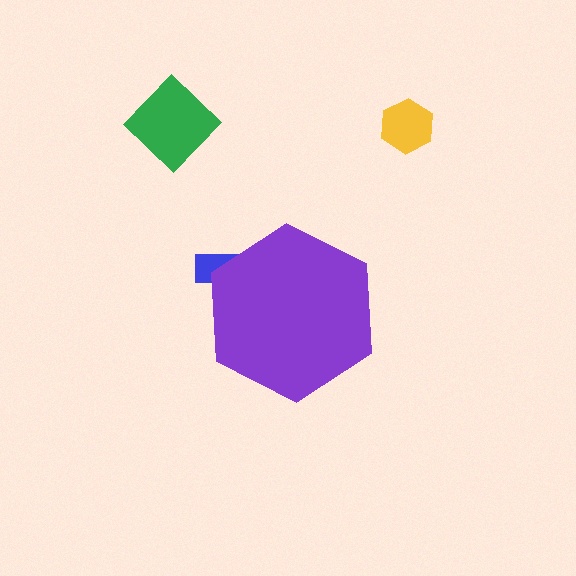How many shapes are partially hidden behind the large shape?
1 shape is partially hidden.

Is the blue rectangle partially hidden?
Yes, the blue rectangle is partially hidden behind the purple hexagon.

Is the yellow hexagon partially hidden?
No, the yellow hexagon is fully visible.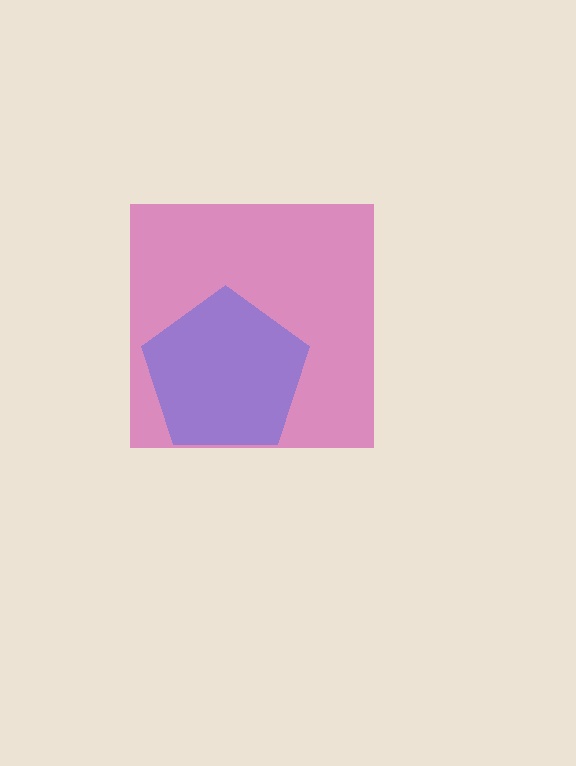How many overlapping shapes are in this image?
There are 2 overlapping shapes in the image.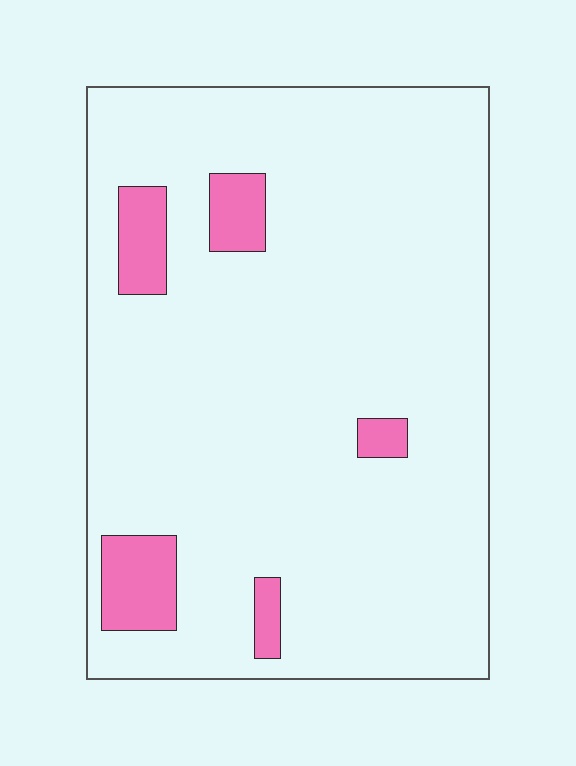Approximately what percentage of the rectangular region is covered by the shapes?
Approximately 10%.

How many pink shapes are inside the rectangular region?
5.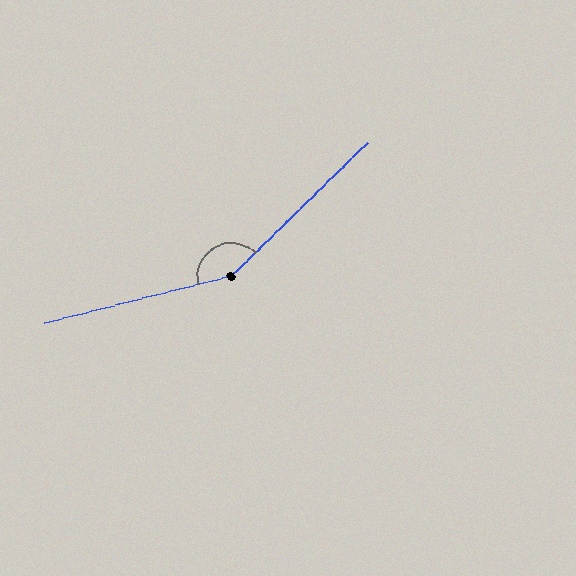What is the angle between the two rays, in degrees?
Approximately 150 degrees.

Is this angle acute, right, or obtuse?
It is obtuse.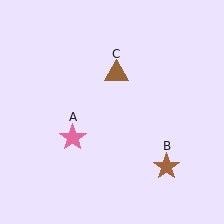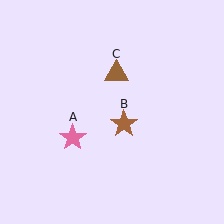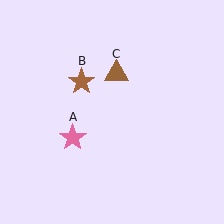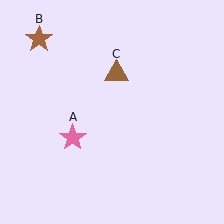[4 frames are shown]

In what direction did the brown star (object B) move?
The brown star (object B) moved up and to the left.